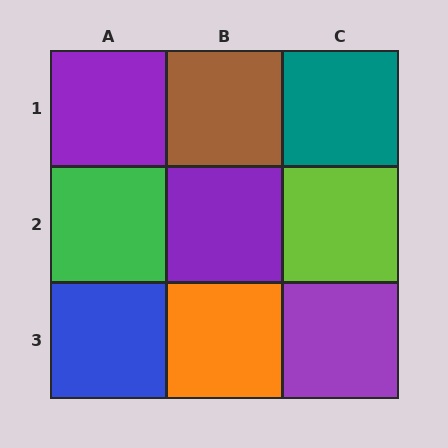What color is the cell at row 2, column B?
Purple.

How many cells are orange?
1 cell is orange.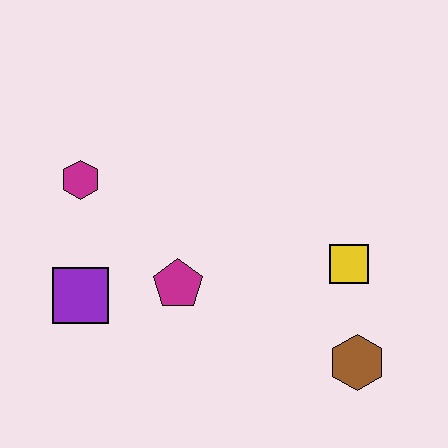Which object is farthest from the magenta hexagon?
The brown hexagon is farthest from the magenta hexagon.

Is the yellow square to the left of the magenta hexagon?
No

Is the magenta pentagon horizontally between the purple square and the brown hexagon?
Yes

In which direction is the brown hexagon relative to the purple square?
The brown hexagon is to the right of the purple square.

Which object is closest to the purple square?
The magenta pentagon is closest to the purple square.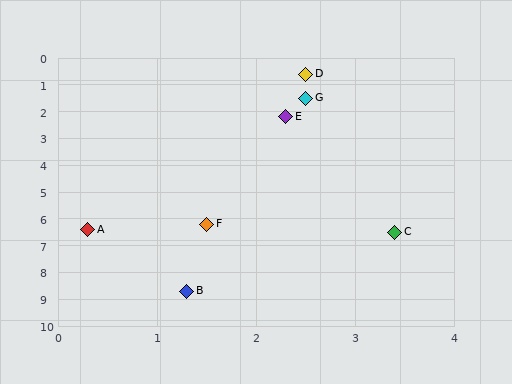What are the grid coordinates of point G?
Point G is at approximately (2.5, 1.5).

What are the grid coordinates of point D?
Point D is at approximately (2.5, 0.6).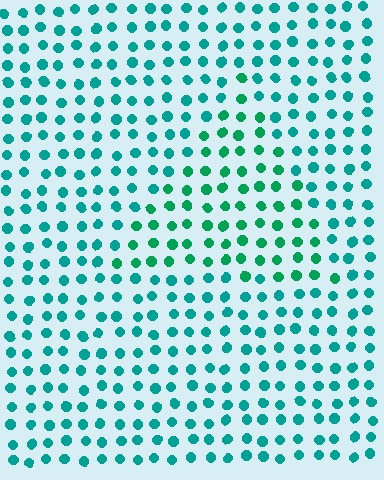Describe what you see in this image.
The image is filled with small teal elements in a uniform arrangement. A triangle-shaped region is visible where the elements are tinted to a slightly different hue, forming a subtle color boundary.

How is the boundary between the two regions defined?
The boundary is defined purely by a slight shift in hue (about 24 degrees). Spacing, size, and orientation are identical on both sides.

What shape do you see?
I see a triangle.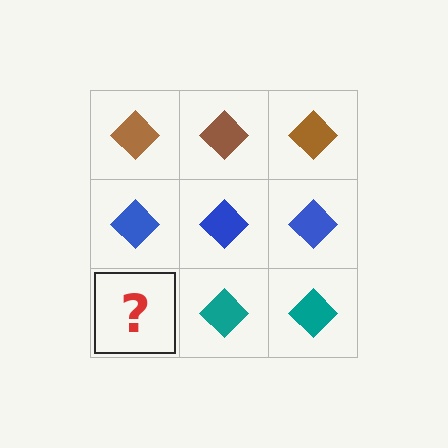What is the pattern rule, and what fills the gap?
The rule is that each row has a consistent color. The gap should be filled with a teal diamond.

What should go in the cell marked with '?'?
The missing cell should contain a teal diamond.